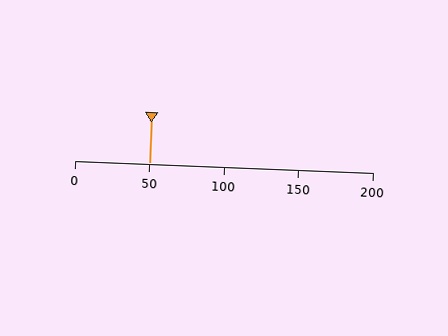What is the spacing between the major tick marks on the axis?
The major ticks are spaced 50 apart.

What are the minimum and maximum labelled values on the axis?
The axis runs from 0 to 200.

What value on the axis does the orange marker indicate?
The marker indicates approximately 50.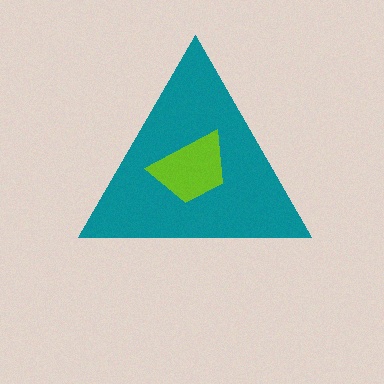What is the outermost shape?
The teal triangle.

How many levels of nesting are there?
2.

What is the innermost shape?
The lime trapezoid.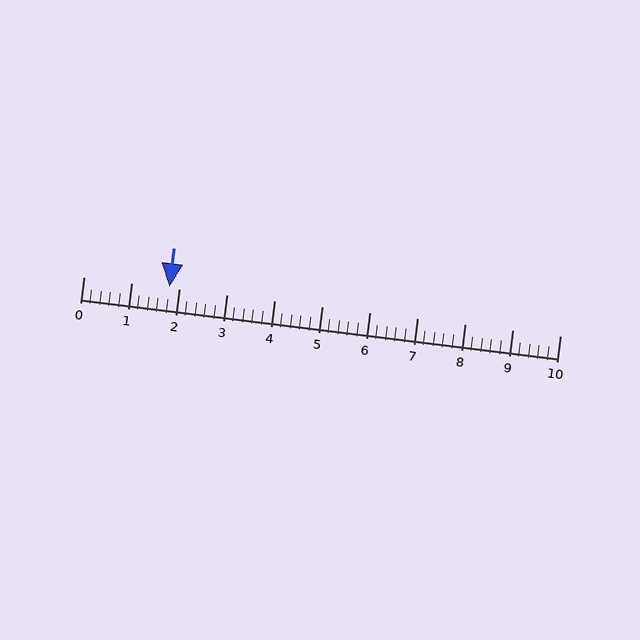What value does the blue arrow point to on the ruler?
The blue arrow points to approximately 1.8.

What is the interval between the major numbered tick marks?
The major tick marks are spaced 1 units apart.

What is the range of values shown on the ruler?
The ruler shows values from 0 to 10.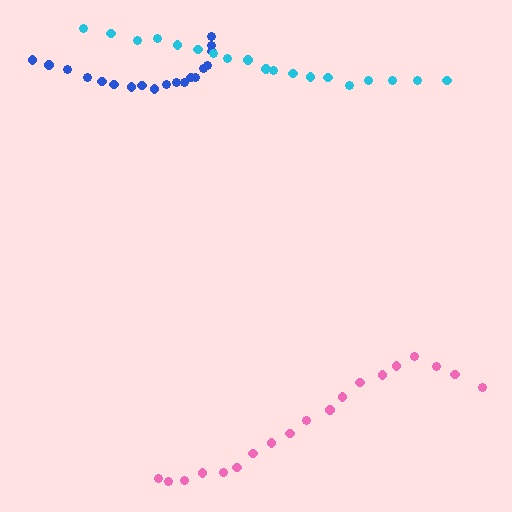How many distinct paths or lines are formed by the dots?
There are 3 distinct paths.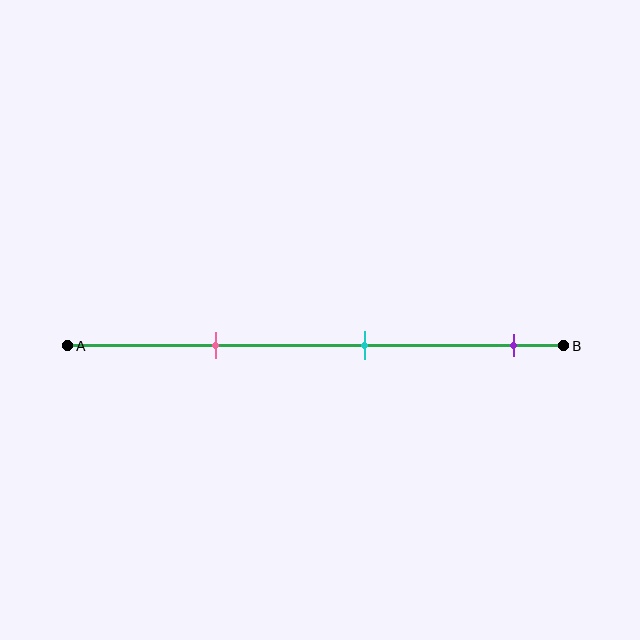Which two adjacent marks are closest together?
The pink and cyan marks are the closest adjacent pair.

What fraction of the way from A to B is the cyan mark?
The cyan mark is approximately 60% (0.6) of the way from A to B.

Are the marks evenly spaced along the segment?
Yes, the marks are approximately evenly spaced.